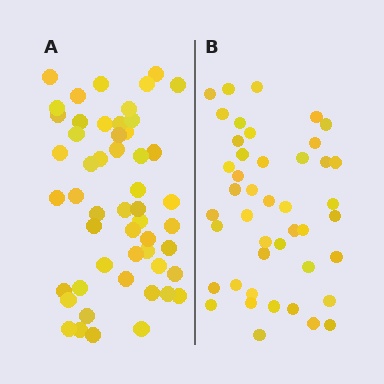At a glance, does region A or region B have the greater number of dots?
Region A (the left region) has more dots.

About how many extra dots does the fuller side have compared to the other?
Region A has roughly 8 or so more dots than region B.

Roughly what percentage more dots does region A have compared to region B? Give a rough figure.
About 20% more.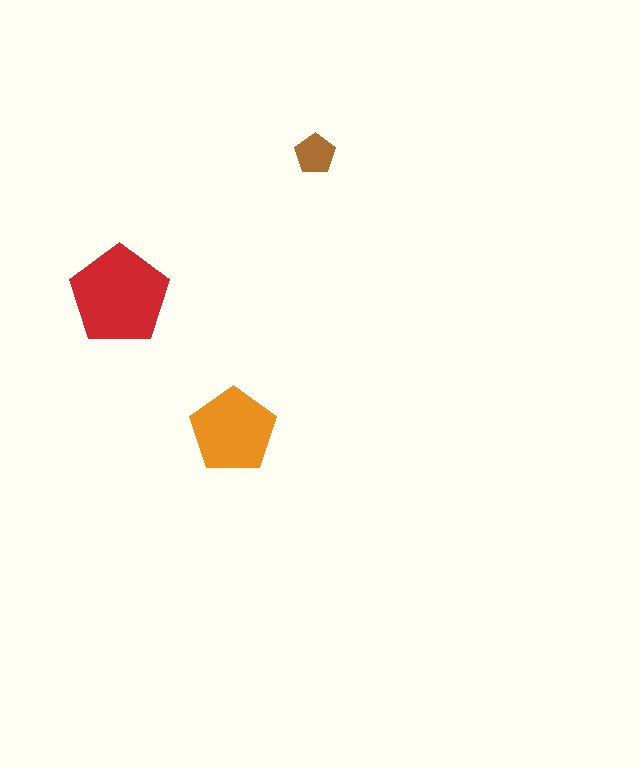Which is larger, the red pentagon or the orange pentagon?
The red one.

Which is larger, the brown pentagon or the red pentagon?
The red one.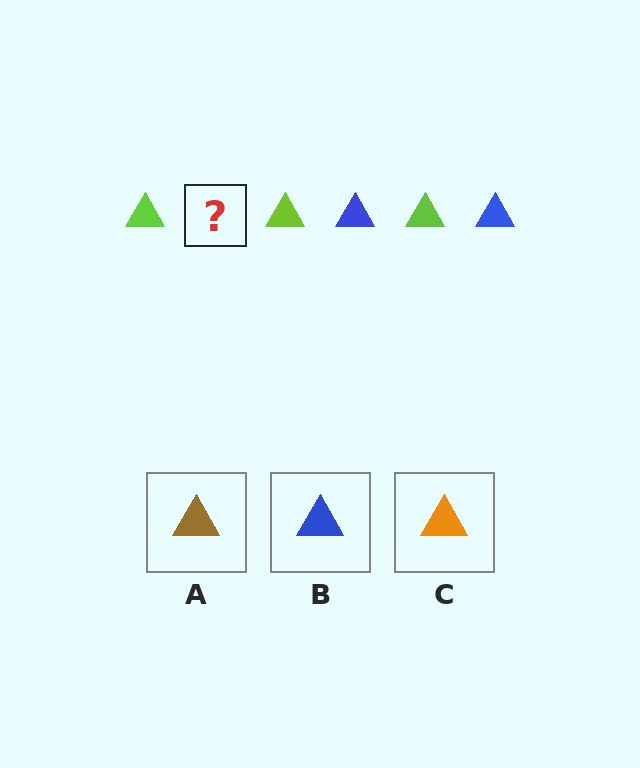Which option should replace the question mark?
Option B.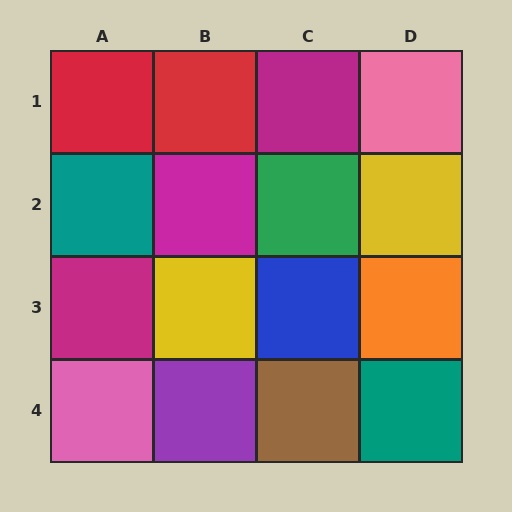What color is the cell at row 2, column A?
Teal.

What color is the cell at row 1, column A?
Red.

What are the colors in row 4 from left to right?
Pink, purple, brown, teal.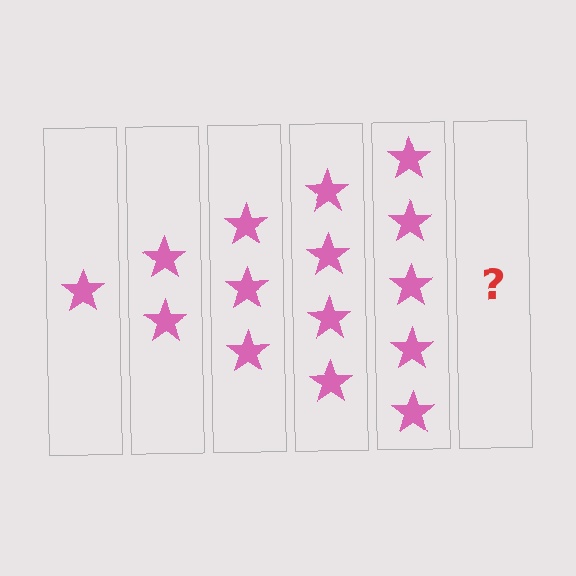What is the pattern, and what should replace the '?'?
The pattern is that each step adds one more star. The '?' should be 6 stars.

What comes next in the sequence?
The next element should be 6 stars.